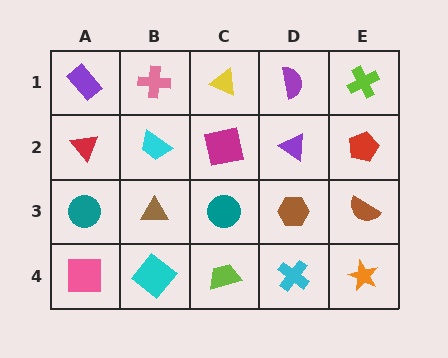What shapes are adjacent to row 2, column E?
A lime cross (row 1, column E), a brown semicircle (row 3, column E), a purple triangle (row 2, column D).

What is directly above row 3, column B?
A cyan trapezoid.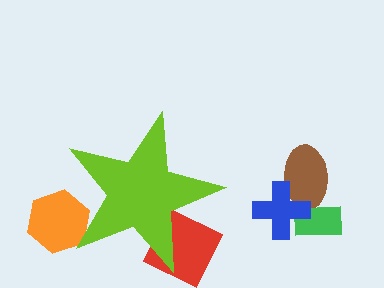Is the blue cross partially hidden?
No, the blue cross is fully visible.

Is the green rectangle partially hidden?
No, the green rectangle is fully visible.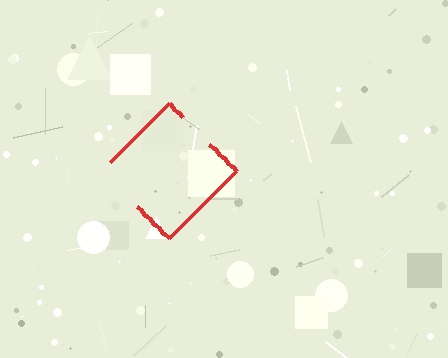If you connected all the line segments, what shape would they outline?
They would outline a diamond.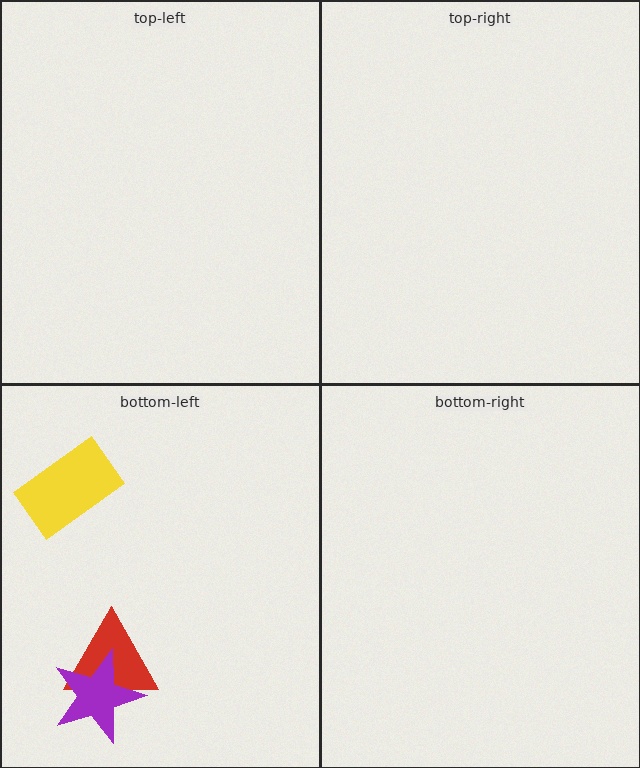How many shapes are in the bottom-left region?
3.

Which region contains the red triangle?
The bottom-left region.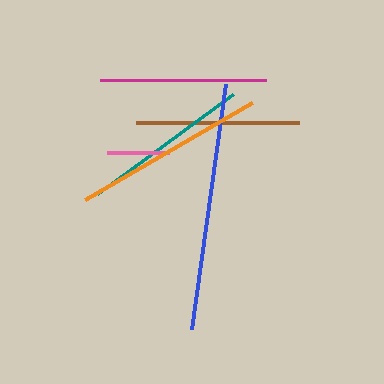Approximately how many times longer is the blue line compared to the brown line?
The blue line is approximately 1.5 times the length of the brown line.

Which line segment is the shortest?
The pink line is the shortest at approximately 62 pixels.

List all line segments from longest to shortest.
From longest to shortest: blue, orange, teal, magenta, brown, pink.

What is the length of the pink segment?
The pink segment is approximately 62 pixels long.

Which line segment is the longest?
The blue line is the longest at approximately 247 pixels.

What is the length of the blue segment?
The blue segment is approximately 247 pixels long.